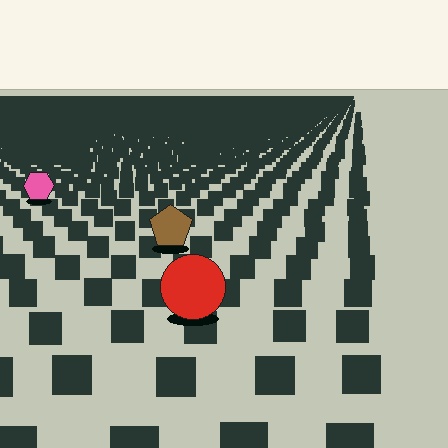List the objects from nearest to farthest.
From nearest to farthest: the red circle, the brown pentagon, the pink hexagon.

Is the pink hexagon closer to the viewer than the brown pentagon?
No. The brown pentagon is closer — you can tell from the texture gradient: the ground texture is coarser near it.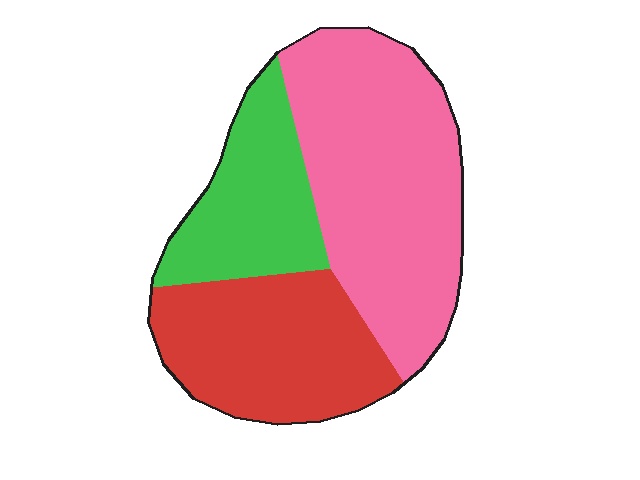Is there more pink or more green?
Pink.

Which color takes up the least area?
Green, at roughly 20%.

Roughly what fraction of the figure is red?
Red takes up about one third (1/3) of the figure.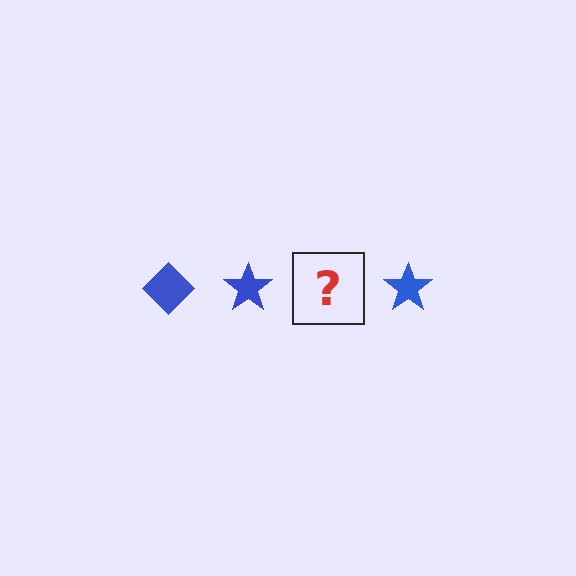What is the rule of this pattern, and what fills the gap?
The rule is that the pattern cycles through diamond, star shapes in blue. The gap should be filled with a blue diamond.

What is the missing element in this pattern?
The missing element is a blue diamond.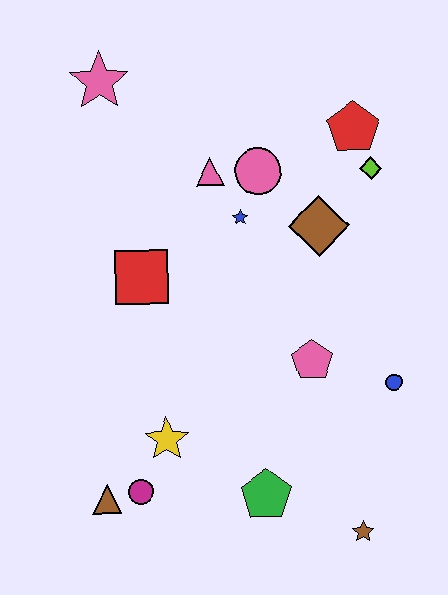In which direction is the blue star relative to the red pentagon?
The blue star is to the left of the red pentagon.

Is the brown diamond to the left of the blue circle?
Yes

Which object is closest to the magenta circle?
The brown triangle is closest to the magenta circle.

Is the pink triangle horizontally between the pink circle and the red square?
Yes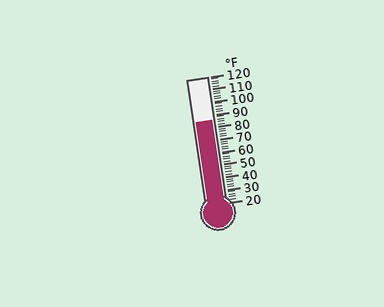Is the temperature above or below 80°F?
The temperature is above 80°F.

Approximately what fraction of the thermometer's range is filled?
The thermometer is filled to approximately 65% of its range.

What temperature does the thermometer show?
The thermometer shows approximately 86°F.